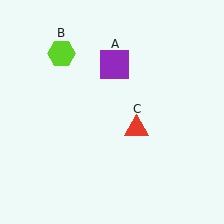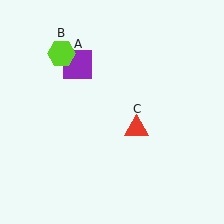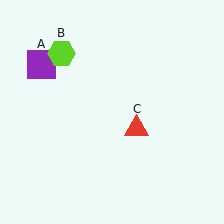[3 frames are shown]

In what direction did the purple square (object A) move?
The purple square (object A) moved left.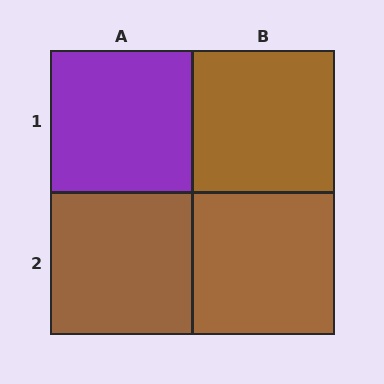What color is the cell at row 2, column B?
Brown.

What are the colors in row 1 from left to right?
Purple, brown.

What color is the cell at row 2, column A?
Brown.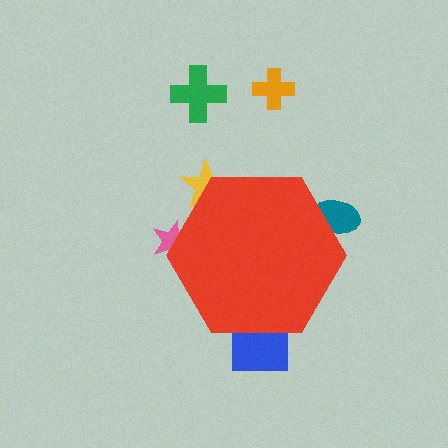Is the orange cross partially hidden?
No, the orange cross is fully visible.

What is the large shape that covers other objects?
A red hexagon.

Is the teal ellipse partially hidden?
Yes, the teal ellipse is partially hidden behind the red hexagon.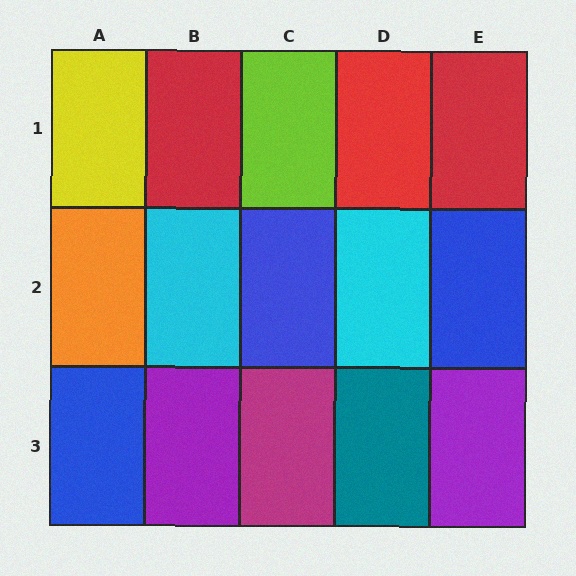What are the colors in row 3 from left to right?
Blue, purple, magenta, teal, purple.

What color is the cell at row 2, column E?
Blue.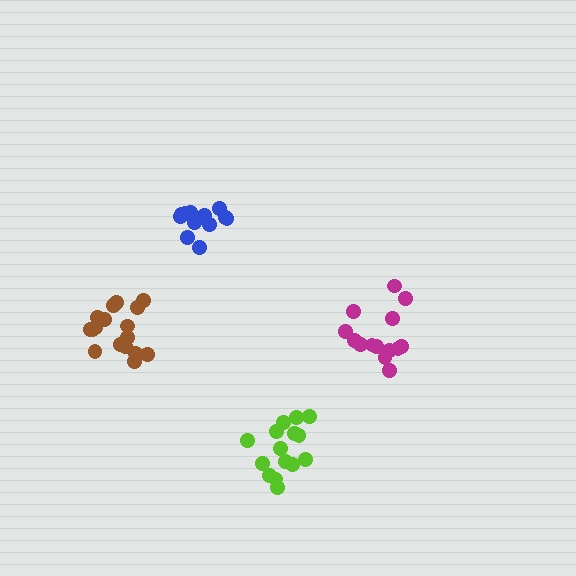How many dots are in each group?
Group 1: 14 dots, Group 2: 15 dots, Group 3: 13 dots, Group 4: 17 dots (59 total).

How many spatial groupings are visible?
There are 4 spatial groupings.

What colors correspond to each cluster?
The clusters are colored: magenta, lime, blue, brown.